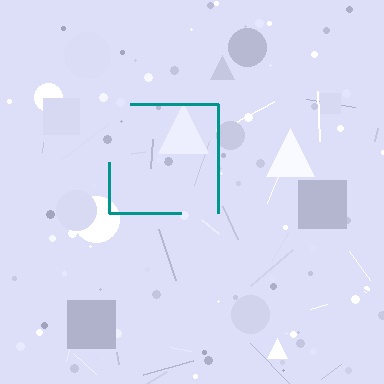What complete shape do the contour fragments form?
The contour fragments form a square.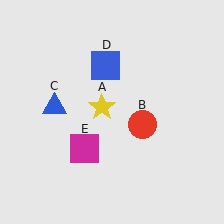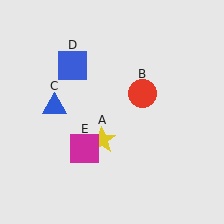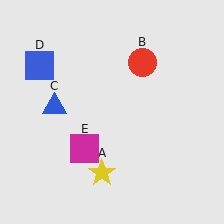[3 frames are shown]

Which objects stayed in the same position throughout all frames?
Blue triangle (object C) and magenta square (object E) remained stationary.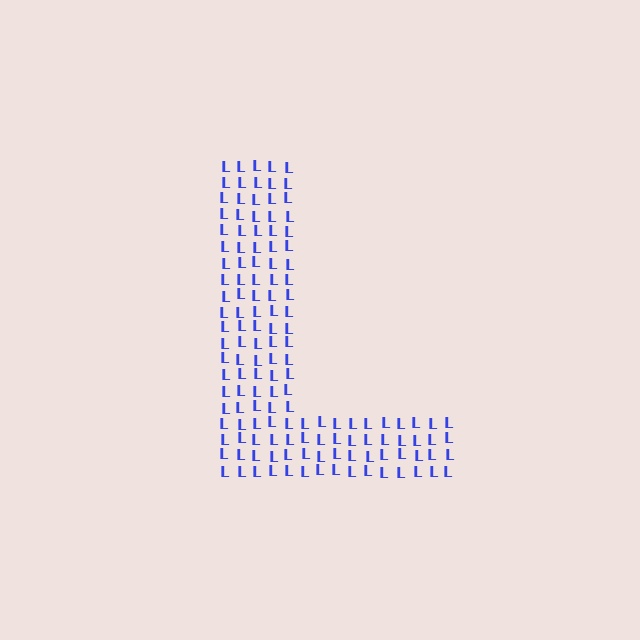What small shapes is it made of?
It is made of small letter L's.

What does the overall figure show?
The overall figure shows the letter L.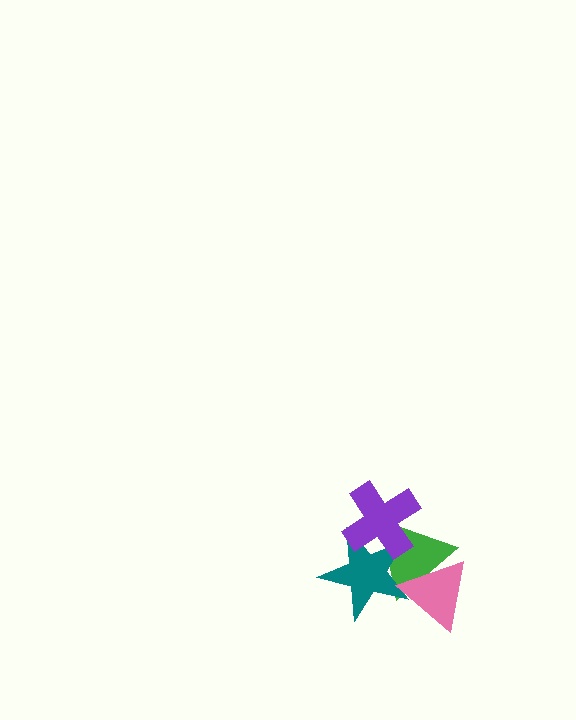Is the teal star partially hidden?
Yes, it is partially covered by another shape.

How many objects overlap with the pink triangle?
2 objects overlap with the pink triangle.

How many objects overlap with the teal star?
3 objects overlap with the teal star.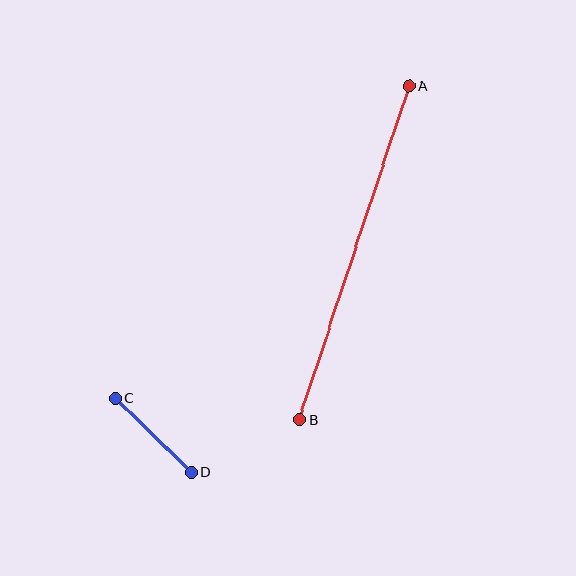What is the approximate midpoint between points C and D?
The midpoint is at approximately (154, 436) pixels.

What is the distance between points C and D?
The distance is approximately 106 pixels.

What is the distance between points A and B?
The distance is approximately 351 pixels.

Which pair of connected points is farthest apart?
Points A and B are farthest apart.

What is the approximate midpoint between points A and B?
The midpoint is at approximately (354, 253) pixels.